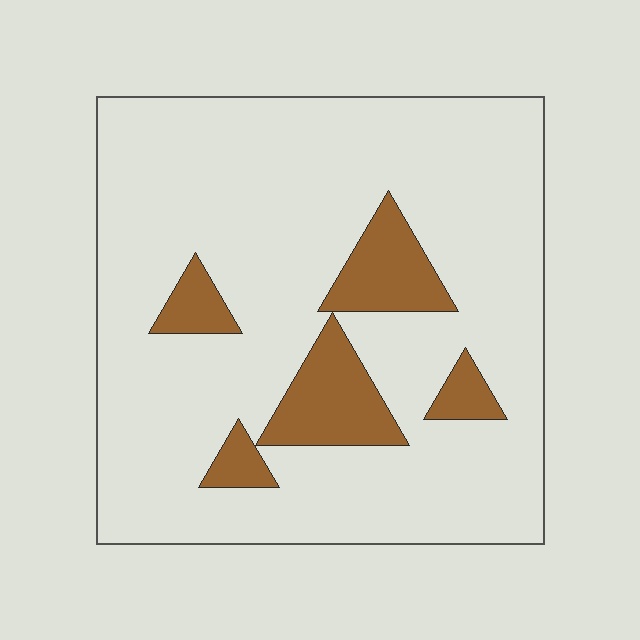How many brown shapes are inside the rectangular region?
5.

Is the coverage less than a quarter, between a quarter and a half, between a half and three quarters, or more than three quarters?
Less than a quarter.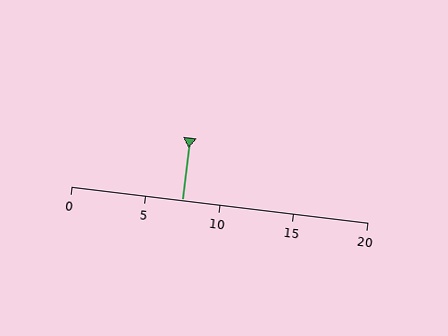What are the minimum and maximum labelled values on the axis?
The axis runs from 0 to 20.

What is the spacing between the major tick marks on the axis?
The major ticks are spaced 5 apart.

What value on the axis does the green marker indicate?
The marker indicates approximately 7.5.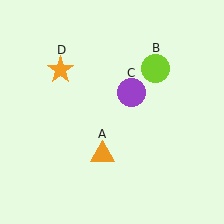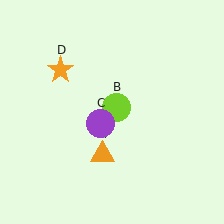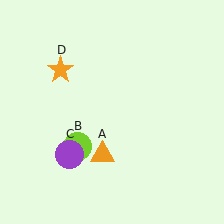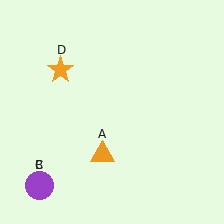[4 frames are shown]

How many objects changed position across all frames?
2 objects changed position: lime circle (object B), purple circle (object C).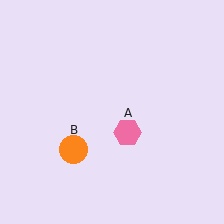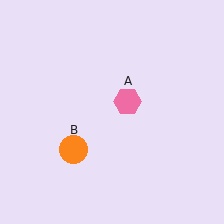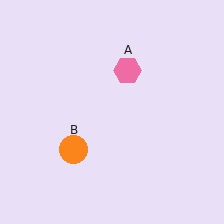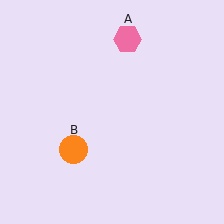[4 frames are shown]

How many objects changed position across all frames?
1 object changed position: pink hexagon (object A).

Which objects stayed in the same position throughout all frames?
Orange circle (object B) remained stationary.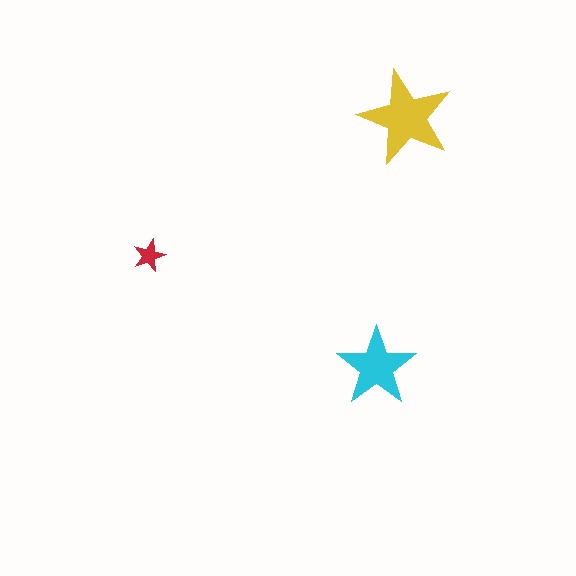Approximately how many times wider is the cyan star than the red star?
About 2.5 times wider.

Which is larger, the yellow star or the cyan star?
The yellow one.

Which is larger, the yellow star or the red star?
The yellow one.